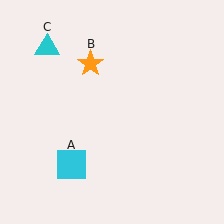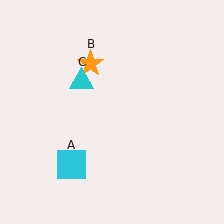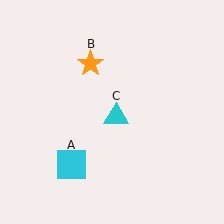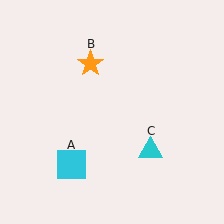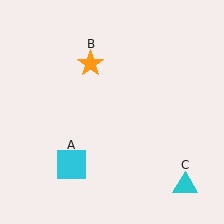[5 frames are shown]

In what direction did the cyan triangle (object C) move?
The cyan triangle (object C) moved down and to the right.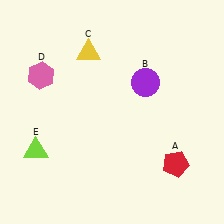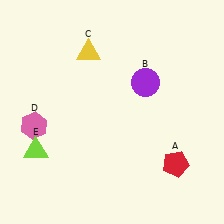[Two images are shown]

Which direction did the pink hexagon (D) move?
The pink hexagon (D) moved down.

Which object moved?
The pink hexagon (D) moved down.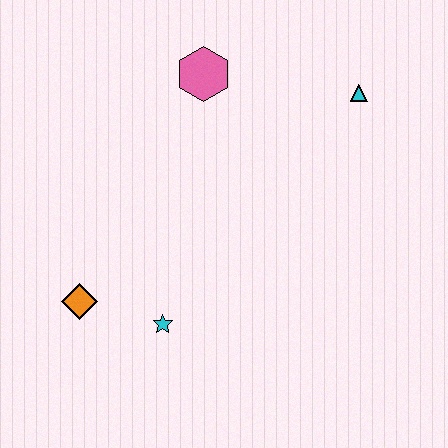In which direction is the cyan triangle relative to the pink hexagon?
The cyan triangle is to the right of the pink hexagon.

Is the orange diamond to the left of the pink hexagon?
Yes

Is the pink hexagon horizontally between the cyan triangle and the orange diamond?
Yes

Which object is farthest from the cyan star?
The cyan triangle is farthest from the cyan star.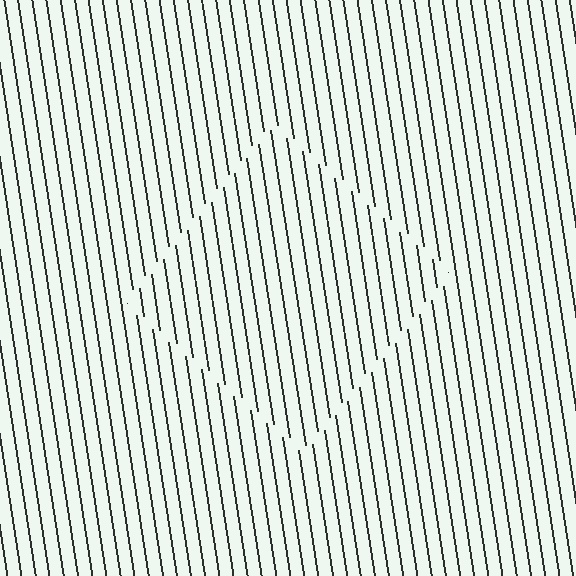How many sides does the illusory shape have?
4 sides — the line-ends trace a square.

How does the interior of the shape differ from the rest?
The interior of the shape contains the same grating, shifted by half a period — the contour is defined by the phase discontinuity where line-ends from the inner and outer gratings abut.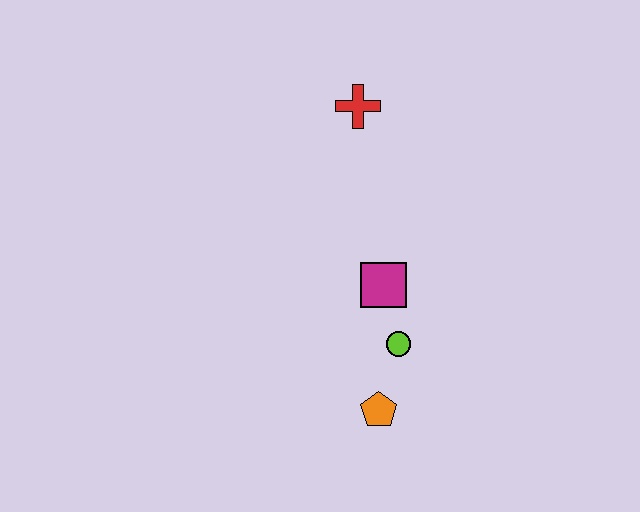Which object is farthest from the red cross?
The orange pentagon is farthest from the red cross.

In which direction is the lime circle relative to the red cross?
The lime circle is below the red cross.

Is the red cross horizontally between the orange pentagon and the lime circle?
No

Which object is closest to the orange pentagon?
The lime circle is closest to the orange pentagon.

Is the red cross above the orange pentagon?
Yes